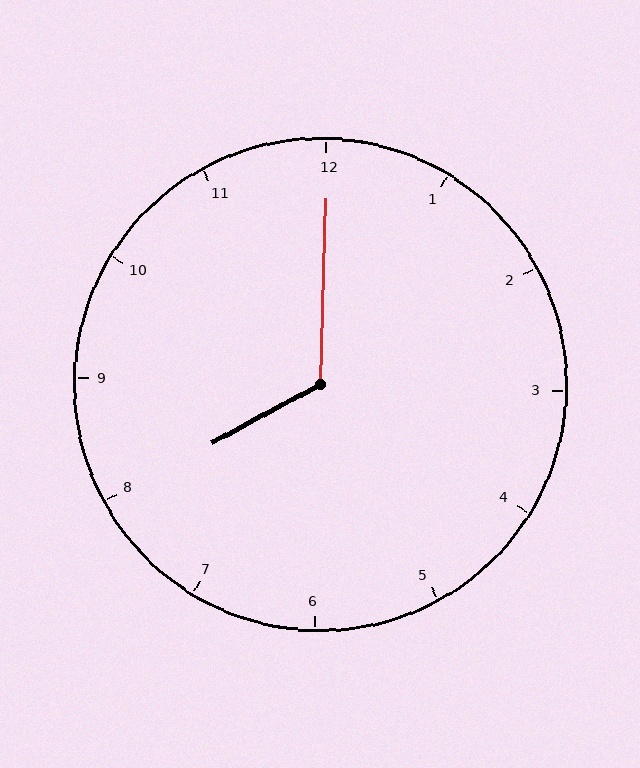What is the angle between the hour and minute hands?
Approximately 120 degrees.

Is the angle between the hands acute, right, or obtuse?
It is obtuse.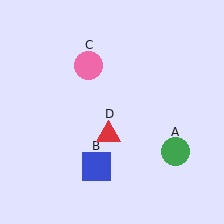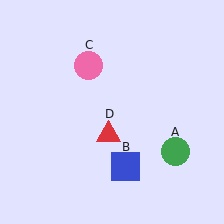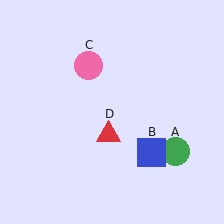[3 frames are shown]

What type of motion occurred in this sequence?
The blue square (object B) rotated counterclockwise around the center of the scene.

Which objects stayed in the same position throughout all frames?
Green circle (object A) and pink circle (object C) and red triangle (object D) remained stationary.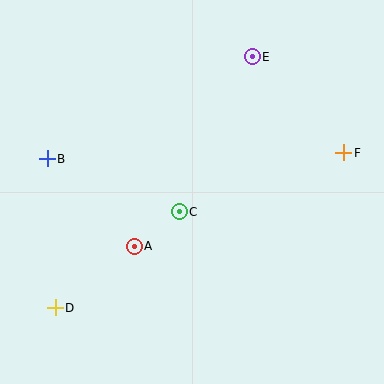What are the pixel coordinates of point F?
Point F is at (344, 153).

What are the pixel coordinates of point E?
Point E is at (252, 57).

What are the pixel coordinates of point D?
Point D is at (55, 308).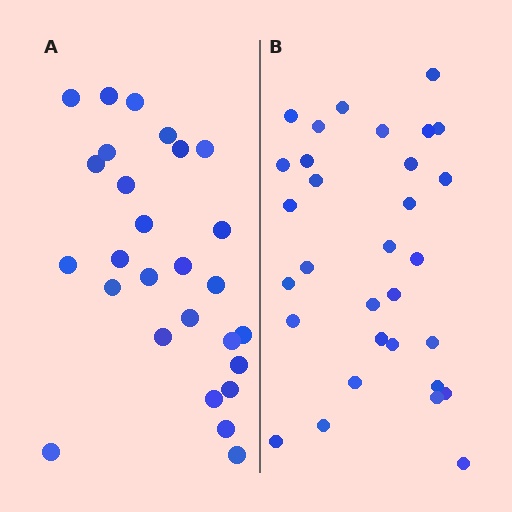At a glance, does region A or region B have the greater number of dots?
Region B (the right region) has more dots.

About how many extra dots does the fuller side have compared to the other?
Region B has about 4 more dots than region A.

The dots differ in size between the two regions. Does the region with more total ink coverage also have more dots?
No. Region A has more total ink coverage because its dots are larger, but region B actually contains more individual dots. Total area can be misleading — the number of items is what matters here.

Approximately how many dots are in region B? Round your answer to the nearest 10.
About 30 dots. (The exact count is 31, which rounds to 30.)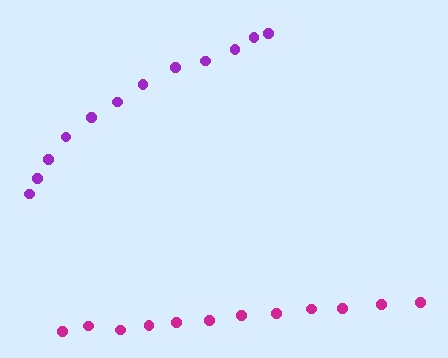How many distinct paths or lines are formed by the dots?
There are 2 distinct paths.